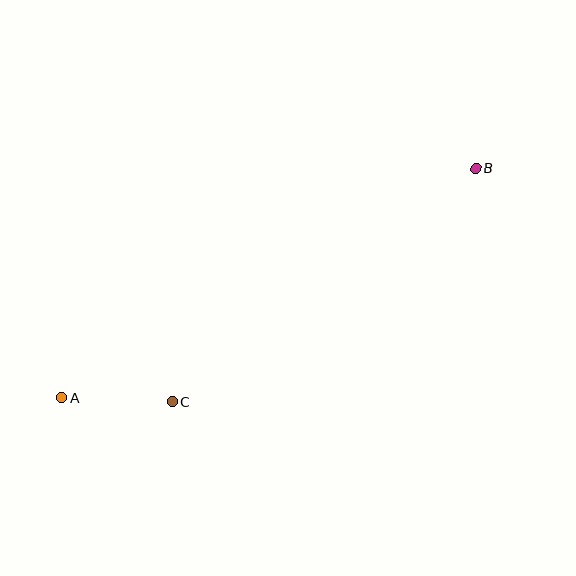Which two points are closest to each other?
Points A and C are closest to each other.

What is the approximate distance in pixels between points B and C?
The distance between B and C is approximately 383 pixels.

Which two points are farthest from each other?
Points A and B are farthest from each other.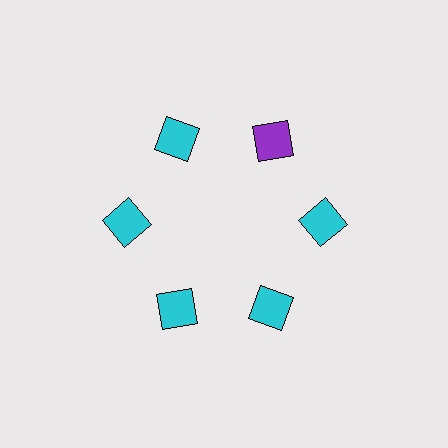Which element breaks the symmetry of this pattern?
The purple diamond at roughly the 1 o'clock position breaks the symmetry. All other shapes are cyan diamonds.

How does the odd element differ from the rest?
It has a different color: purple instead of cyan.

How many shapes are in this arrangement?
There are 6 shapes arranged in a ring pattern.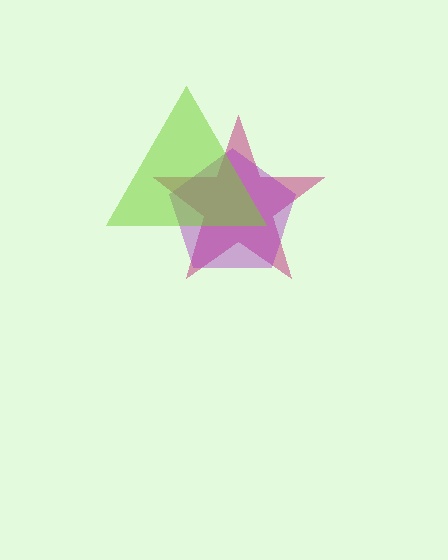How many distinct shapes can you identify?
There are 3 distinct shapes: a magenta star, a purple pentagon, a lime triangle.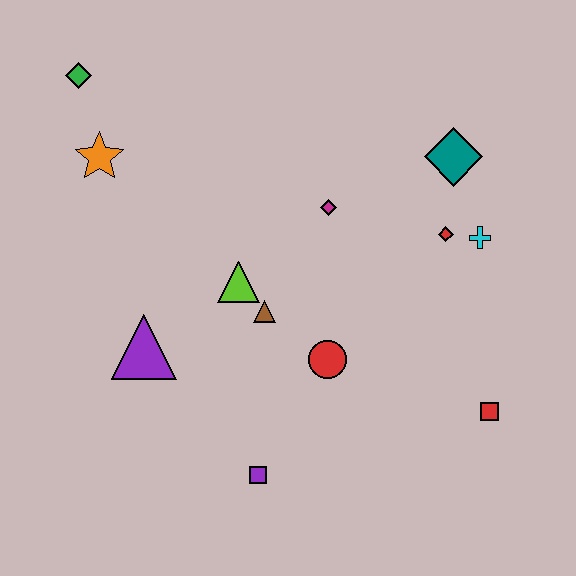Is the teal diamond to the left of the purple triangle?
No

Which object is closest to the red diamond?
The cyan cross is closest to the red diamond.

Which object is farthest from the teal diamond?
The green diamond is farthest from the teal diamond.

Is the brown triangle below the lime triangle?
Yes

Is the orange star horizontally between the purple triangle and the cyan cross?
No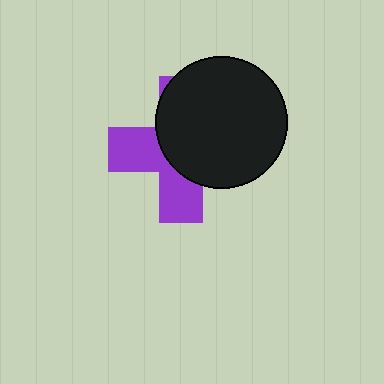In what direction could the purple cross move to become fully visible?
The purple cross could move toward the lower-left. That would shift it out from behind the black circle entirely.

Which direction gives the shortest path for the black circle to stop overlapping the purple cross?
Moving toward the upper-right gives the shortest separation.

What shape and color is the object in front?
The object in front is a black circle.